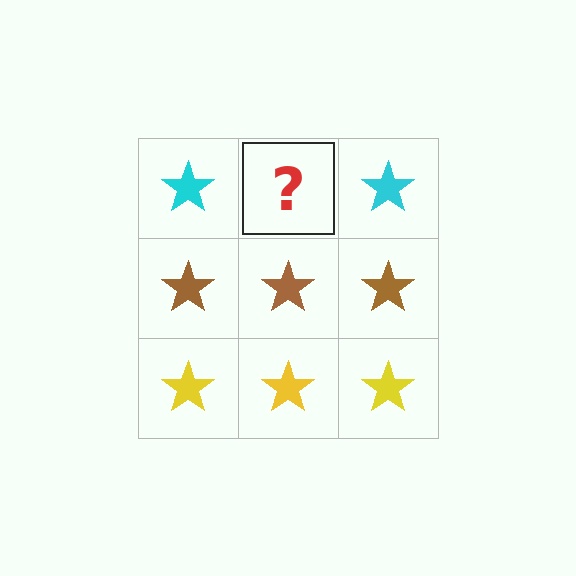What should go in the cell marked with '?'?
The missing cell should contain a cyan star.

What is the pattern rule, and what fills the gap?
The rule is that each row has a consistent color. The gap should be filled with a cyan star.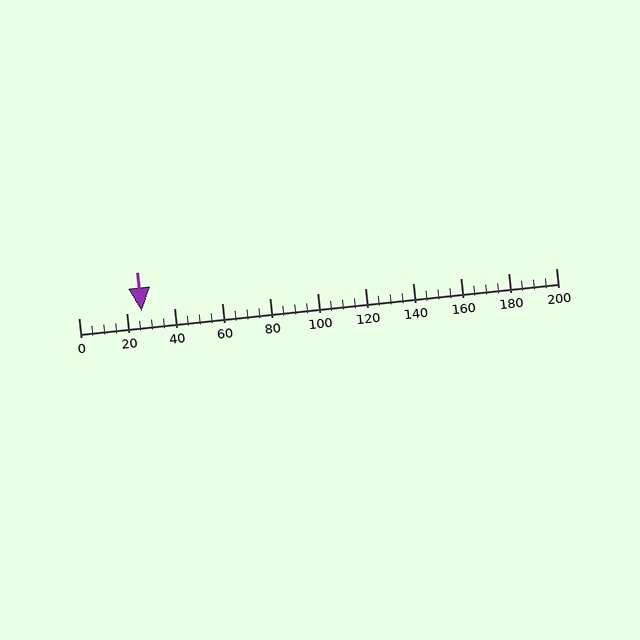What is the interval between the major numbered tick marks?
The major tick marks are spaced 20 units apart.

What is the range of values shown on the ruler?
The ruler shows values from 0 to 200.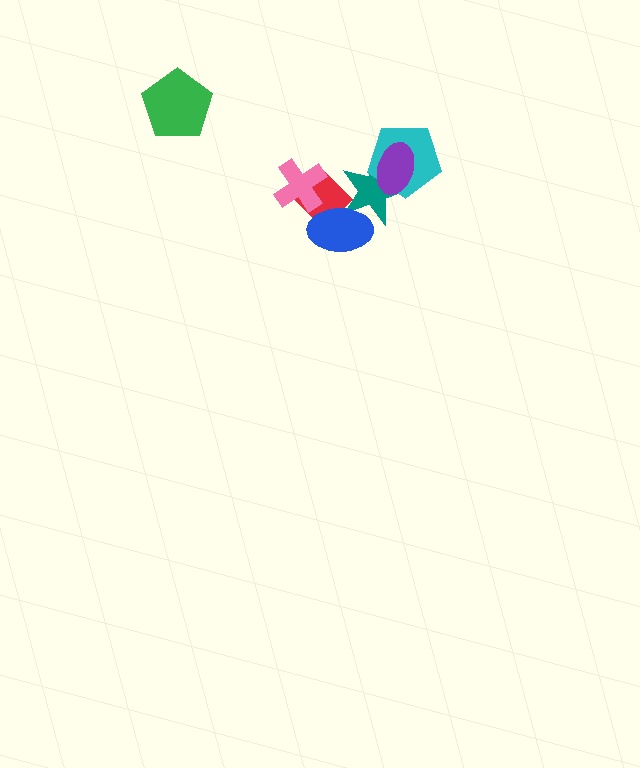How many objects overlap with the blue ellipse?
2 objects overlap with the blue ellipse.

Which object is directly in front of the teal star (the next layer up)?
The red diamond is directly in front of the teal star.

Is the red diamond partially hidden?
Yes, it is partially covered by another shape.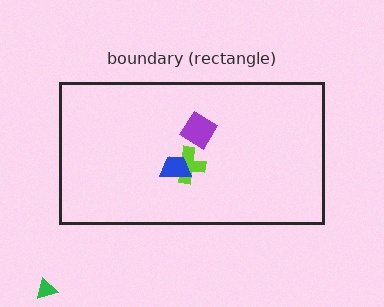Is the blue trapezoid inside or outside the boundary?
Inside.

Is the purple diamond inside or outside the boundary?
Inside.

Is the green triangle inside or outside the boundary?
Outside.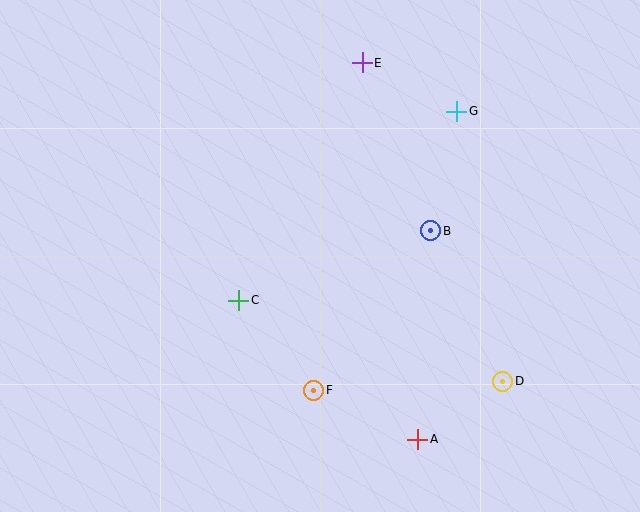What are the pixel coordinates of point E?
Point E is at (362, 63).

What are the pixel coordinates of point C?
Point C is at (239, 300).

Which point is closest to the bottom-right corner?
Point D is closest to the bottom-right corner.